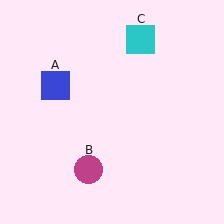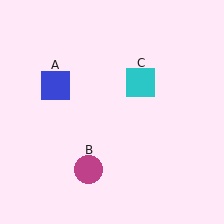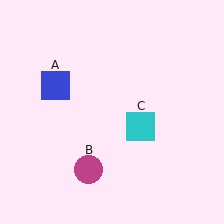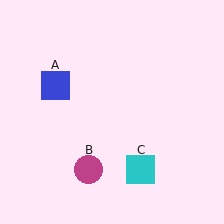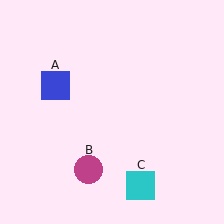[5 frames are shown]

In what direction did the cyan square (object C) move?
The cyan square (object C) moved down.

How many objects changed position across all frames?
1 object changed position: cyan square (object C).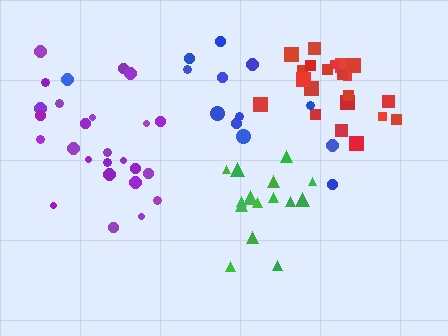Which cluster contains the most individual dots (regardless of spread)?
Purple (25).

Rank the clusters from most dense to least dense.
red, green, purple, blue.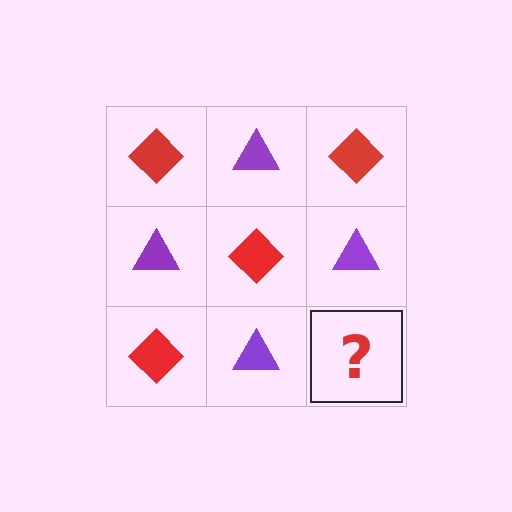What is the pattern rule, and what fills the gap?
The rule is that it alternates red diamond and purple triangle in a checkerboard pattern. The gap should be filled with a red diamond.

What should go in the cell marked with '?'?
The missing cell should contain a red diamond.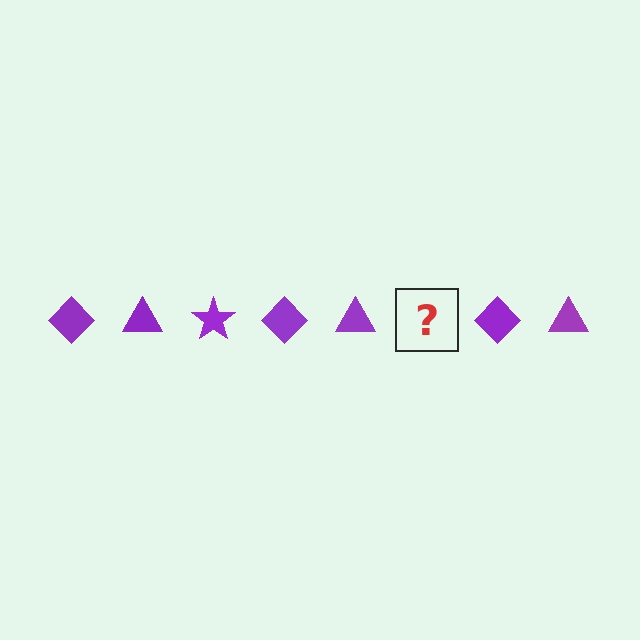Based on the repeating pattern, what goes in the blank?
The blank should be a purple star.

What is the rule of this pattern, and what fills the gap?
The rule is that the pattern cycles through diamond, triangle, star shapes in purple. The gap should be filled with a purple star.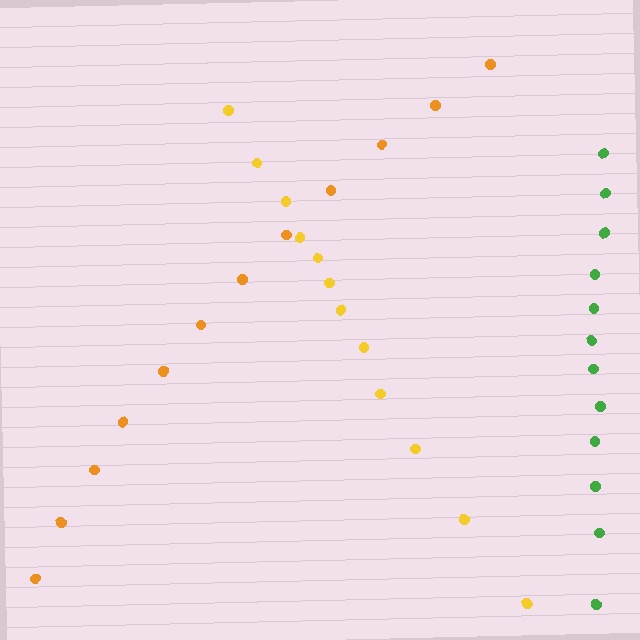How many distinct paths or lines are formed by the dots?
There are 3 distinct paths.